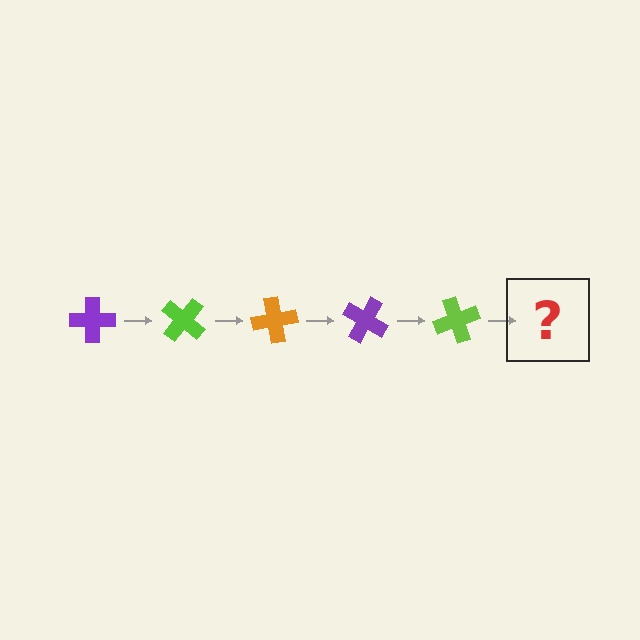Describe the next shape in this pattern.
It should be an orange cross, rotated 200 degrees from the start.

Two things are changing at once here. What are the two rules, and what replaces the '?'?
The two rules are that it rotates 40 degrees each step and the color cycles through purple, lime, and orange. The '?' should be an orange cross, rotated 200 degrees from the start.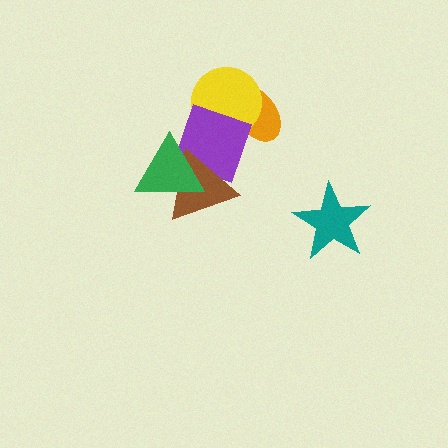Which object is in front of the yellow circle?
The purple diamond is in front of the yellow circle.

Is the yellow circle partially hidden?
Yes, it is partially covered by another shape.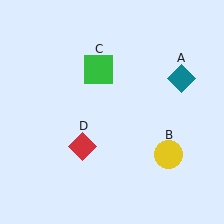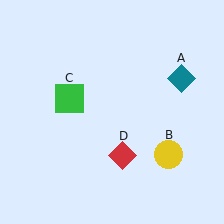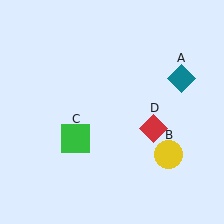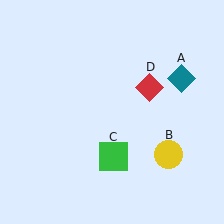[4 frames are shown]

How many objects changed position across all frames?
2 objects changed position: green square (object C), red diamond (object D).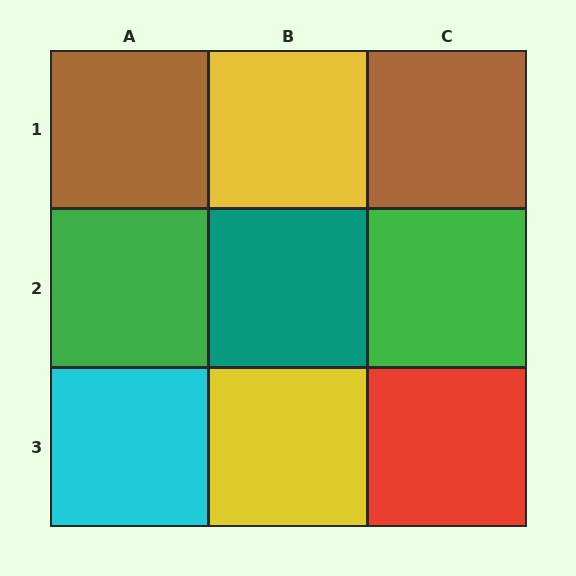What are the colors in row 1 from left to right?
Brown, yellow, brown.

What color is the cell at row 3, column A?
Cyan.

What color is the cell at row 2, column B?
Teal.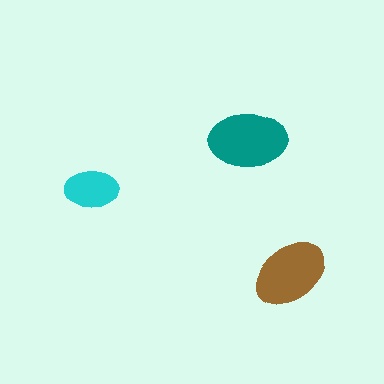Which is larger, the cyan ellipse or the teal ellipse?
The teal one.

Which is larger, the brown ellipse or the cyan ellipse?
The brown one.